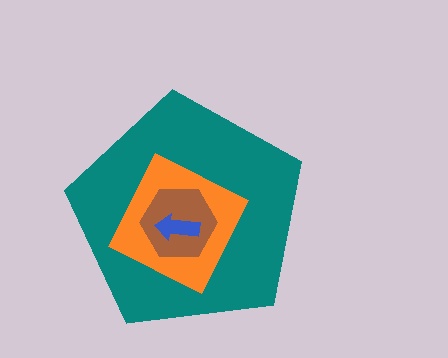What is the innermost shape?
The blue arrow.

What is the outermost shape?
The teal pentagon.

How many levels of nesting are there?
4.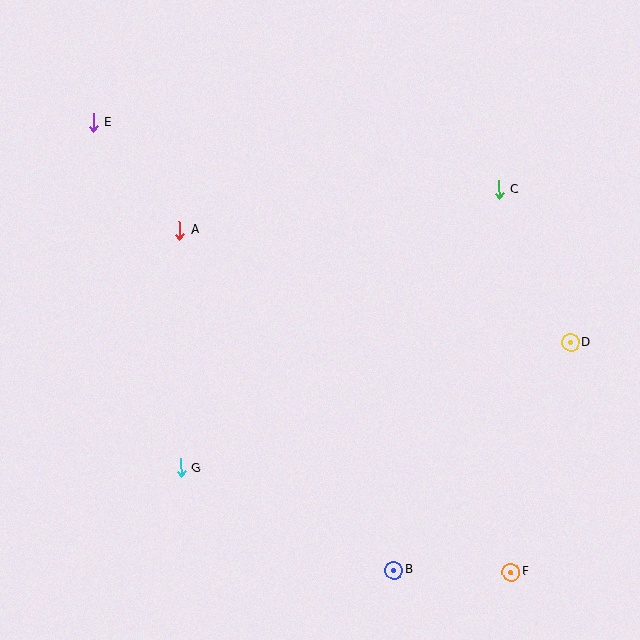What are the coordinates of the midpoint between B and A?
The midpoint between B and A is at (287, 400).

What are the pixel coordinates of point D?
Point D is at (570, 343).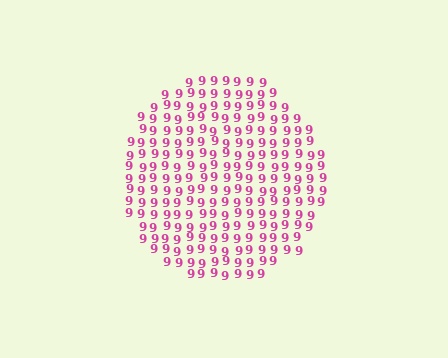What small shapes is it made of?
It is made of small digit 9's.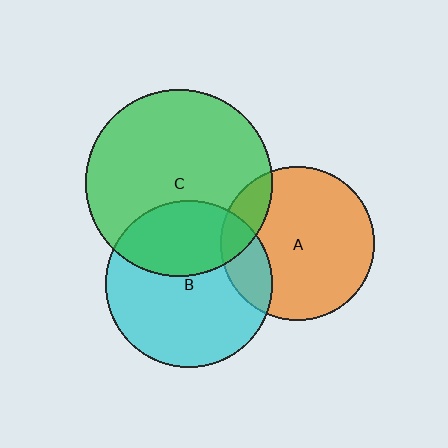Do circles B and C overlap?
Yes.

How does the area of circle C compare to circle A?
Approximately 1.5 times.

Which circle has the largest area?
Circle C (green).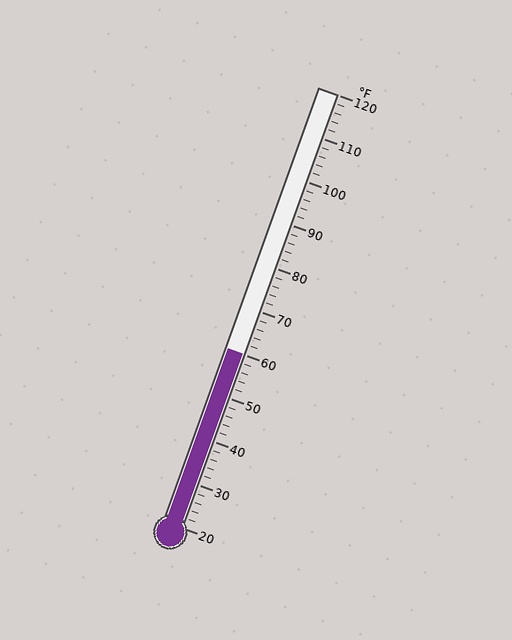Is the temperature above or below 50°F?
The temperature is above 50°F.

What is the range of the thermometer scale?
The thermometer scale ranges from 20°F to 120°F.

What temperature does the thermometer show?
The thermometer shows approximately 60°F.